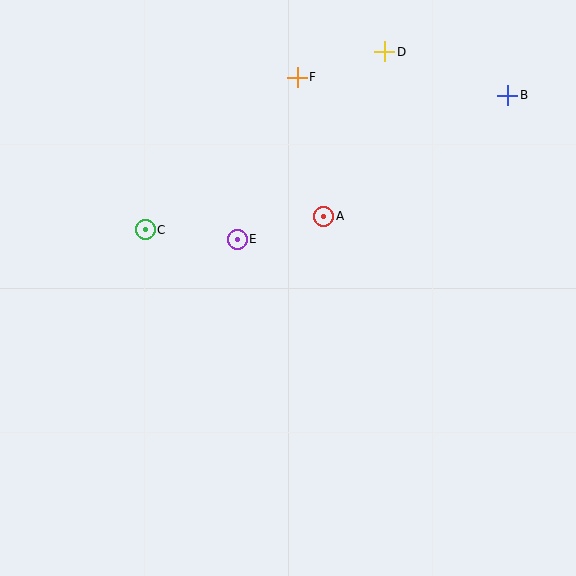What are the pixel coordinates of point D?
Point D is at (385, 52).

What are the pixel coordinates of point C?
Point C is at (145, 230).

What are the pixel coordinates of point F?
Point F is at (297, 77).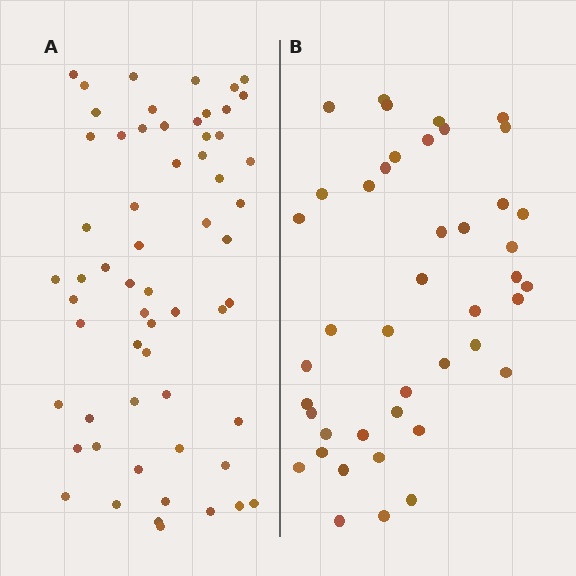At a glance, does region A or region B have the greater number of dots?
Region A (the left region) has more dots.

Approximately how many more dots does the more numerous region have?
Region A has approximately 15 more dots than region B.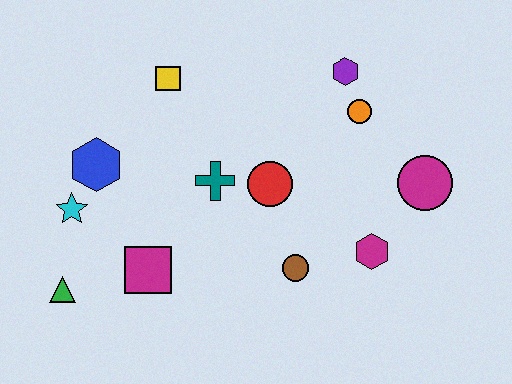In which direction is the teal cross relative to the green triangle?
The teal cross is to the right of the green triangle.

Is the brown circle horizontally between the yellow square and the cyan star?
No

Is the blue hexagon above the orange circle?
No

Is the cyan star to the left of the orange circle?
Yes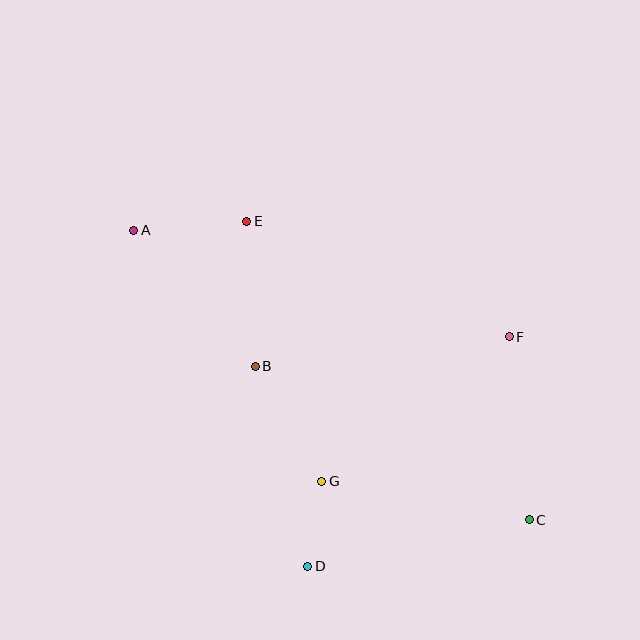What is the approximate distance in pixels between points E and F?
The distance between E and F is approximately 287 pixels.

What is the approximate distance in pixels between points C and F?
The distance between C and F is approximately 184 pixels.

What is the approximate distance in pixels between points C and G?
The distance between C and G is approximately 211 pixels.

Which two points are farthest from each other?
Points A and C are farthest from each other.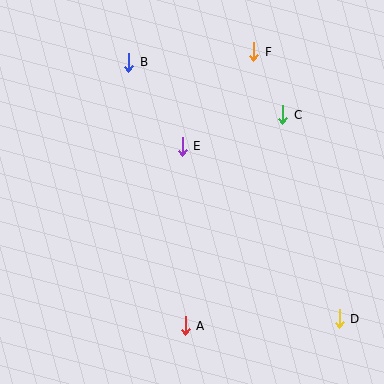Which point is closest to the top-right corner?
Point F is closest to the top-right corner.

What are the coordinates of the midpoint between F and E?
The midpoint between F and E is at (218, 99).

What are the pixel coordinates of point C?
Point C is at (283, 115).